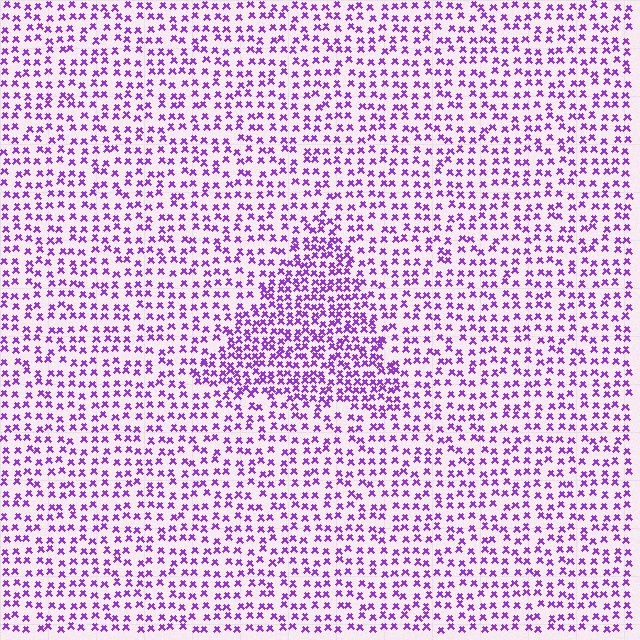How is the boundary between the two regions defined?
The boundary is defined by a change in element density (approximately 1.8x ratio). All elements are the same color, size, and shape.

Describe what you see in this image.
The image contains small purple elements arranged at two different densities. A triangle-shaped region is visible where the elements are more densely packed than the surrounding area.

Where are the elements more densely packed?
The elements are more densely packed inside the triangle boundary.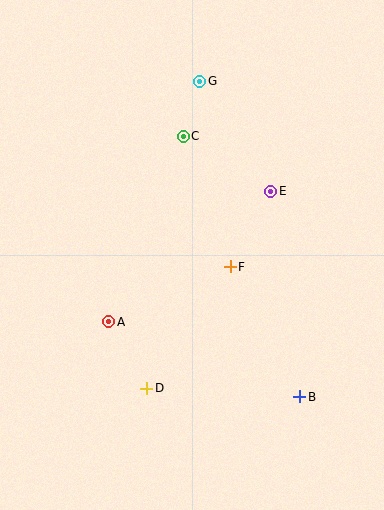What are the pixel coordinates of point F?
Point F is at (230, 267).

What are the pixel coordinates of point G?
Point G is at (200, 81).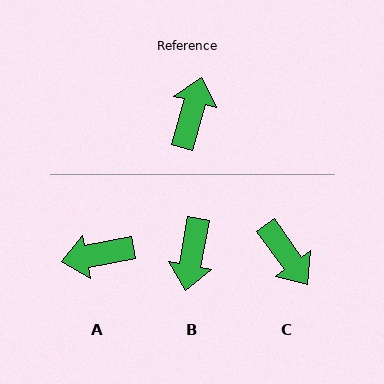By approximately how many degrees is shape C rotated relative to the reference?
Approximately 129 degrees clockwise.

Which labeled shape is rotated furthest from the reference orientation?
B, about 175 degrees away.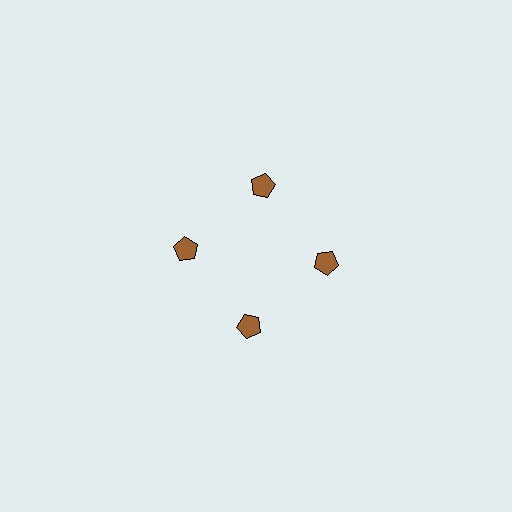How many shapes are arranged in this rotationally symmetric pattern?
There are 4 shapes, arranged in 4 groups of 1.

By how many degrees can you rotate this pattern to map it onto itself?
The pattern maps onto itself every 90 degrees of rotation.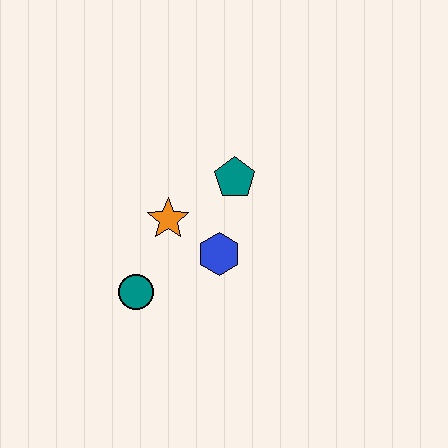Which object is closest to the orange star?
The blue hexagon is closest to the orange star.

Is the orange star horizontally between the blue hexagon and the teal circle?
Yes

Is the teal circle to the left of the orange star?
Yes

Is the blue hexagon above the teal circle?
Yes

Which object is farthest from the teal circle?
The teal pentagon is farthest from the teal circle.